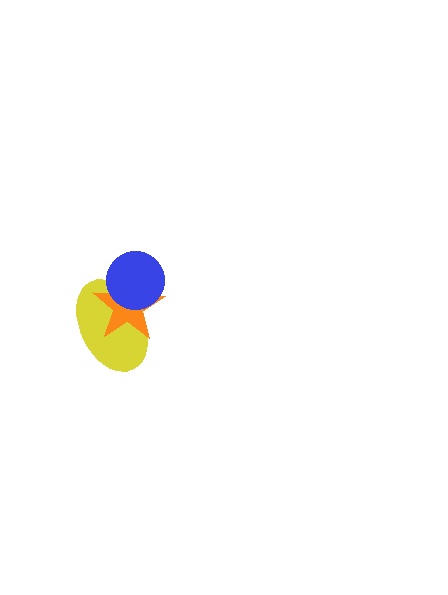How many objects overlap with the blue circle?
2 objects overlap with the blue circle.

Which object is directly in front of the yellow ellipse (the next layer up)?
The orange star is directly in front of the yellow ellipse.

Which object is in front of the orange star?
The blue circle is in front of the orange star.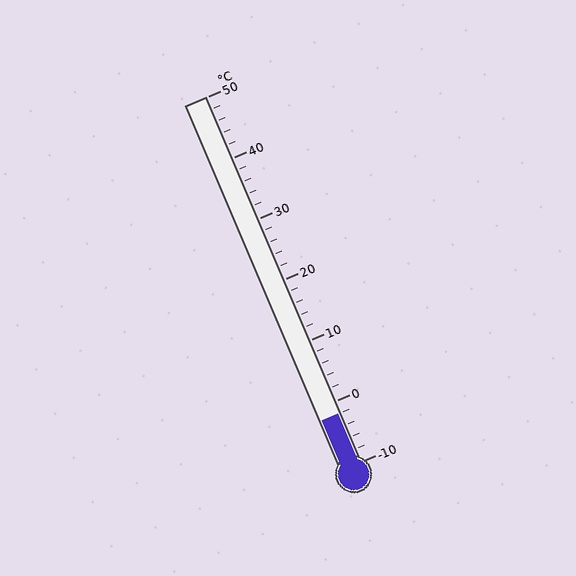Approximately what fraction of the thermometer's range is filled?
The thermometer is filled to approximately 15% of its range.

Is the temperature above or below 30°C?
The temperature is below 30°C.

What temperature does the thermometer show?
The thermometer shows approximately -2°C.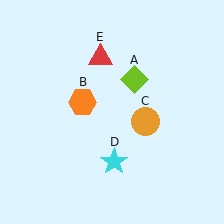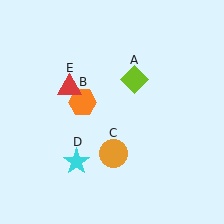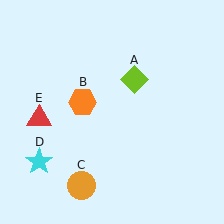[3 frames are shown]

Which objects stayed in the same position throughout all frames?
Lime diamond (object A) and orange hexagon (object B) remained stationary.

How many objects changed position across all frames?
3 objects changed position: orange circle (object C), cyan star (object D), red triangle (object E).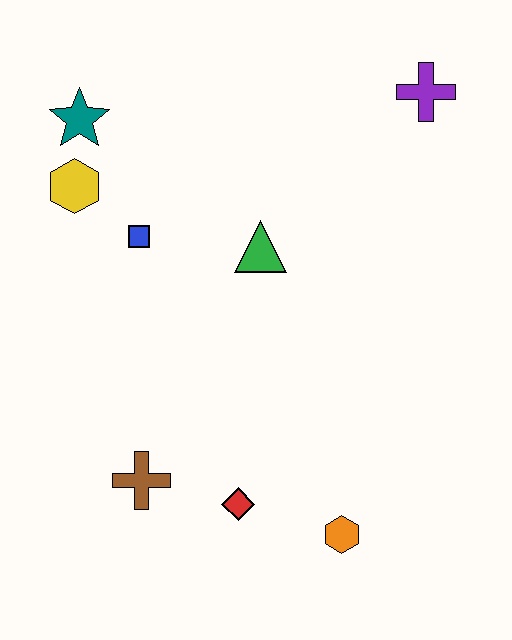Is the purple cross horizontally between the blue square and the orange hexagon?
No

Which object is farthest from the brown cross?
The purple cross is farthest from the brown cross.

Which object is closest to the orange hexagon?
The red diamond is closest to the orange hexagon.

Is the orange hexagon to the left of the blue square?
No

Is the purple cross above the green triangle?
Yes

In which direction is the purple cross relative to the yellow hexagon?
The purple cross is to the right of the yellow hexagon.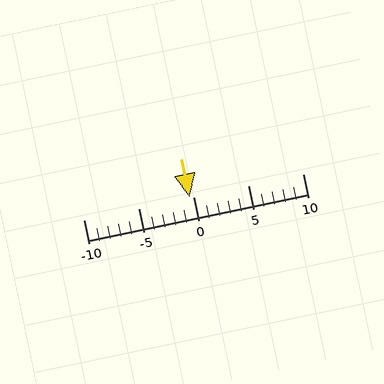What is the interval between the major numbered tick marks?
The major tick marks are spaced 5 units apart.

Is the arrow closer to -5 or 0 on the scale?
The arrow is closer to 0.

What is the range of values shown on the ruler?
The ruler shows values from -10 to 10.